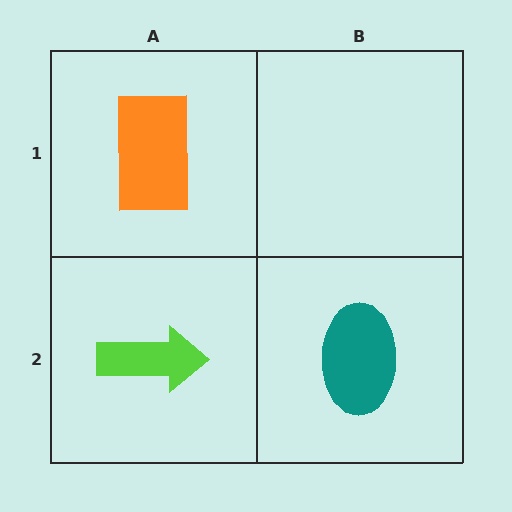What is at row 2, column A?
A lime arrow.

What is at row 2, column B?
A teal ellipse.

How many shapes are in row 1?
1 shape.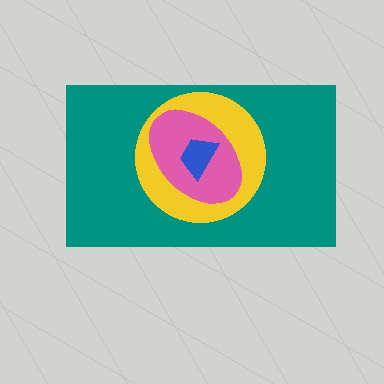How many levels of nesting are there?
4.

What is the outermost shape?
The teal rectangle.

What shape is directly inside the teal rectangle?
The yellow circle.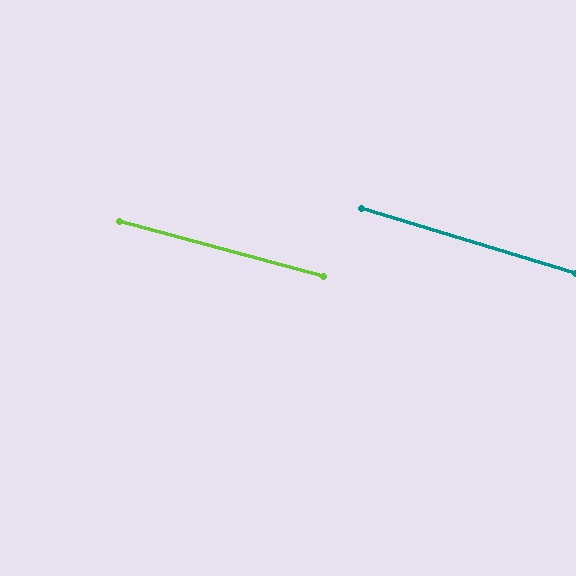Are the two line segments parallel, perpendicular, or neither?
Parallel — their directions differ by only 1.5°.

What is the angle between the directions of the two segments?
Approximately 2 degrees.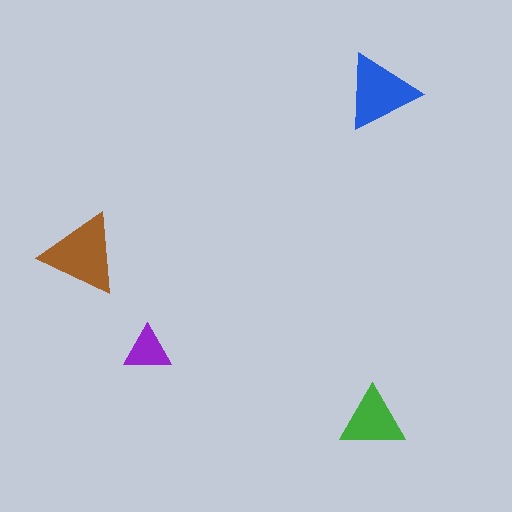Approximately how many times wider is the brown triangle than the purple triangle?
About 1.5 times wider.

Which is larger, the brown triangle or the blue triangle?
The brown one.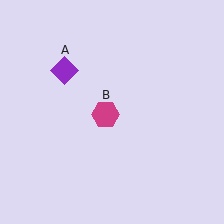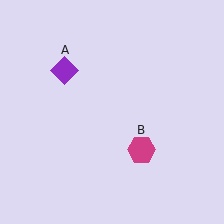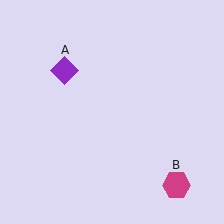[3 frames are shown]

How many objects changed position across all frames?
1 object changed position: magenta hexagon (object B).